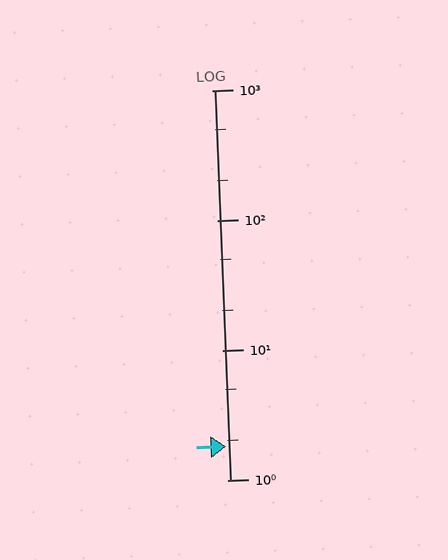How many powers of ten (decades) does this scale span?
The scale spans 3 decades, from 1 to 1000.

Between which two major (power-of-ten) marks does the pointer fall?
The pointer is between 1 and 10.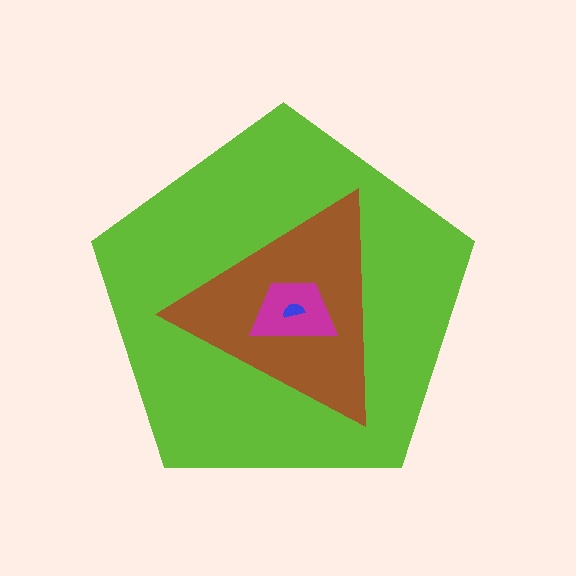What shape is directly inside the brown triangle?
The magenta trapezoid.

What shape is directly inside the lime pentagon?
The brown triangle.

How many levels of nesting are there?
4.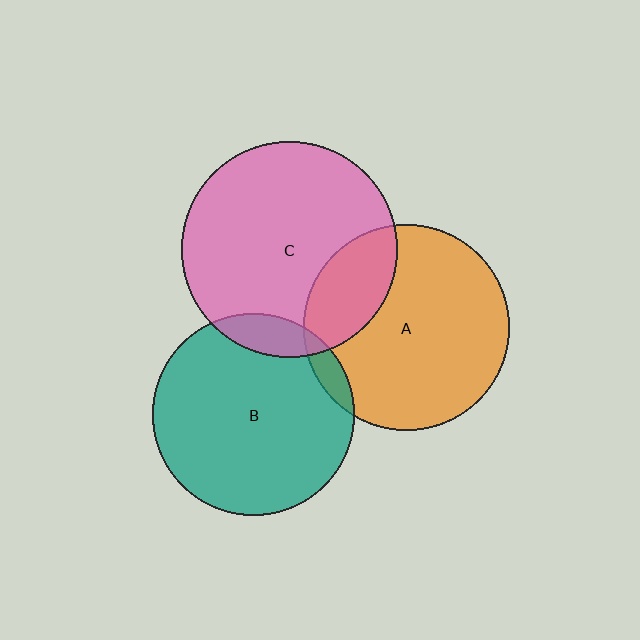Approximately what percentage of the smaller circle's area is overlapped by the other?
Approximately 25%.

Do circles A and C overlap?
Yes.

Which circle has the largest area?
Circle C (pink).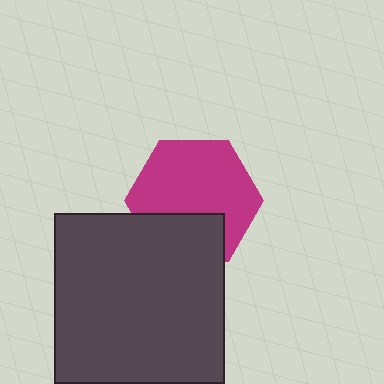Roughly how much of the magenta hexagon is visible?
Most of it is visible (roughly 70%).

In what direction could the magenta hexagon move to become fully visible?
The magenta hexagon could move up. That would shift it out from behind the dark gray square entirely.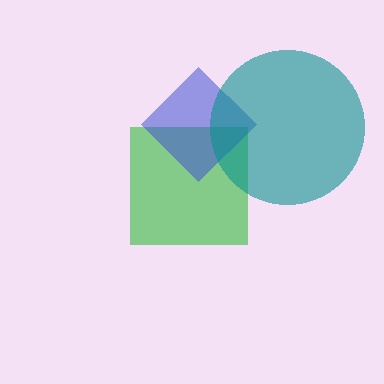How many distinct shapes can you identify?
There are 3 distinct shapes: a green square, a blue diamond, a teal circle.